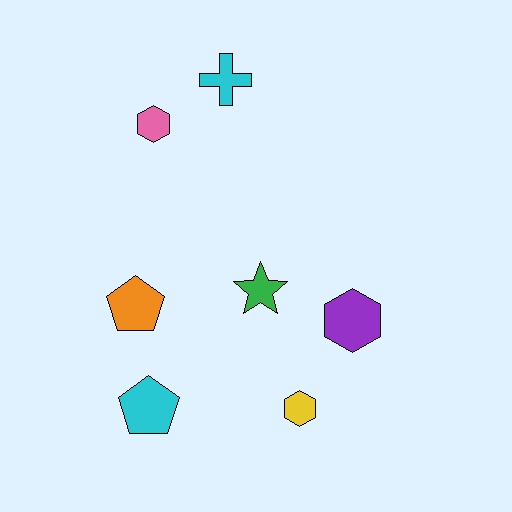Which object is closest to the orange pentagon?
The cyan pentagon is closest to the orange pentagon.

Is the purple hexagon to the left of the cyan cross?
No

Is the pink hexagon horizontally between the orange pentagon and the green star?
Yes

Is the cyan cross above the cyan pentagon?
Yes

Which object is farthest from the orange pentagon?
The cyan cross is farthest from the orange pentagon.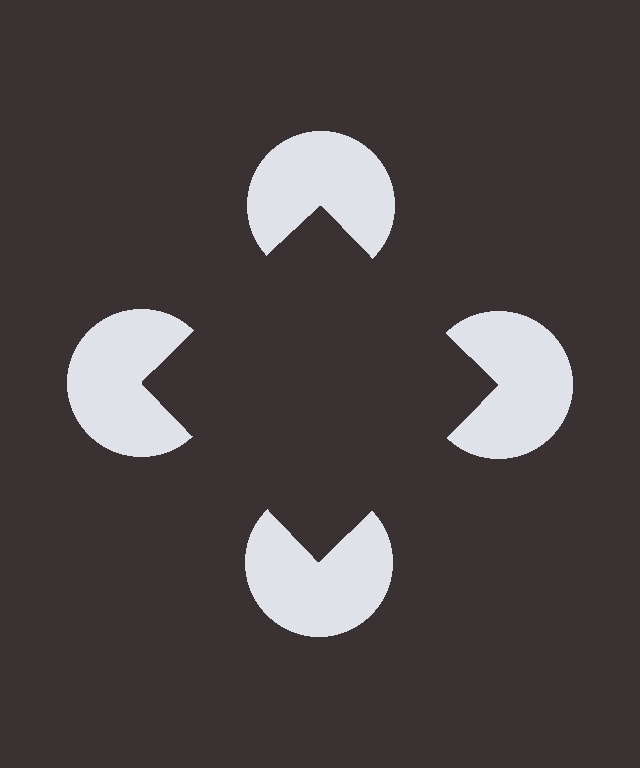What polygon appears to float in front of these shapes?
An illusory square — its edges are inferred from the aligned wedge cuts in the pac-man discs, not physically drawn.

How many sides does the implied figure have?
4 sides.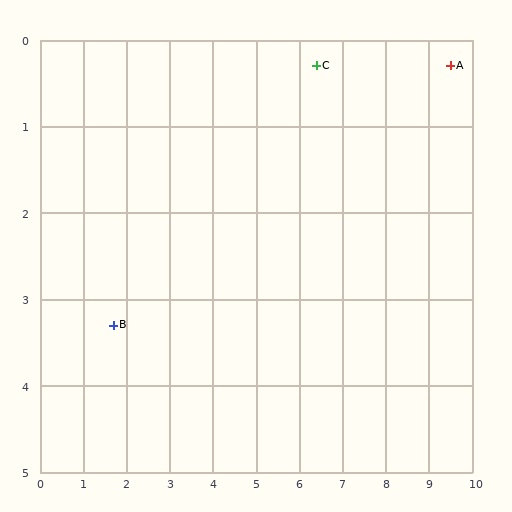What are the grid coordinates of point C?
Point C is at approximately (6.4, 0.3).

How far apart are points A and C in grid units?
Points A and C are about 3.1 grid units apart.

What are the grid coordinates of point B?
Point B is at approximately (1.7, 3.3).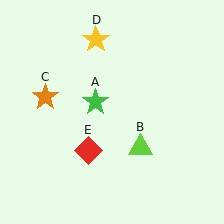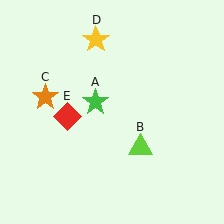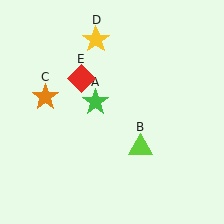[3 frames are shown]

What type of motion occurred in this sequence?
The red diamond (object E) rotated clockwise around the center of the scene.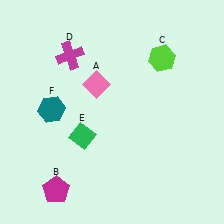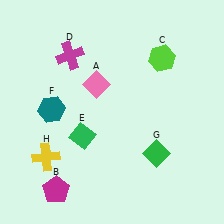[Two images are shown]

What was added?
A green diamond (G), a yellow cross (H) were added in Image 2.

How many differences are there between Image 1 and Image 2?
There are 2 differences between the two images.